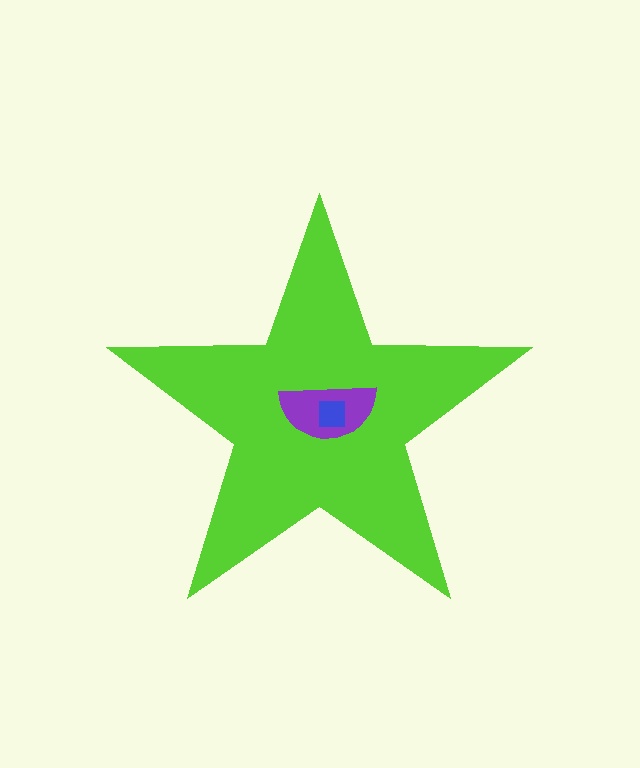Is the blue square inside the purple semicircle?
Yes.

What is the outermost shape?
The lime star.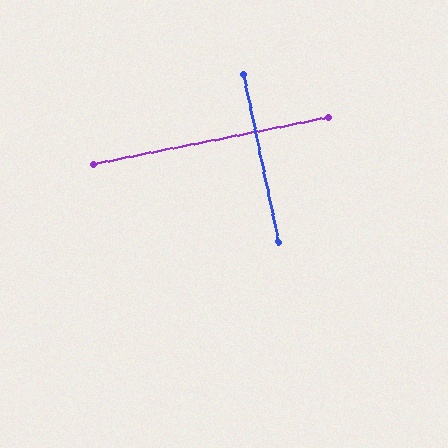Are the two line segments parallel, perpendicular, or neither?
Perpendicular — they meet at approximately 90°.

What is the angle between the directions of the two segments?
Approximately 90 degrees.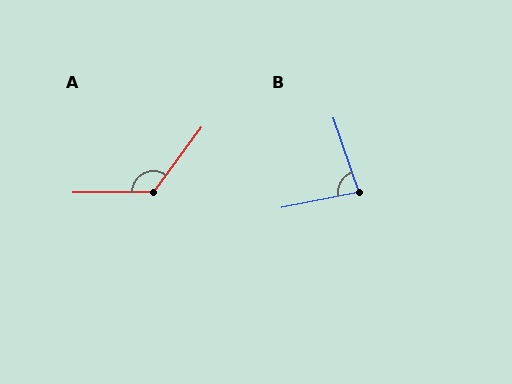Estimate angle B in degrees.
Approximately 82 degrees.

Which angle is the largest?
A, at approximately 127 degrees.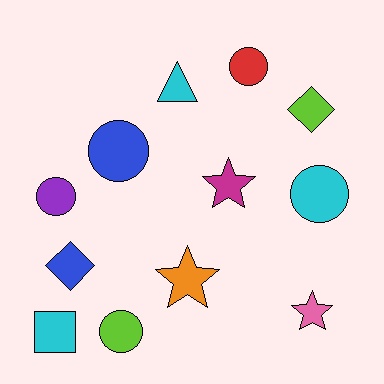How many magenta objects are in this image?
There is 1 magenta object.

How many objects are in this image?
There are 12 objects.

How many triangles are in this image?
There is 1 triangle.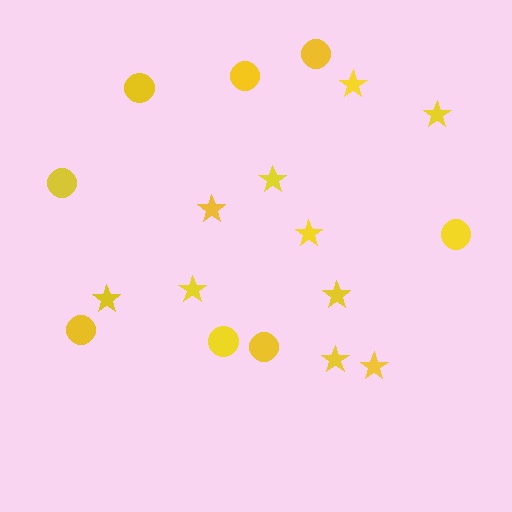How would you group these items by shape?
There are 2 groups: one group of circles (8) and one group of stars (10).